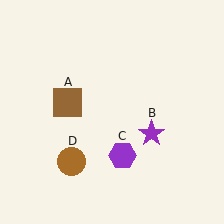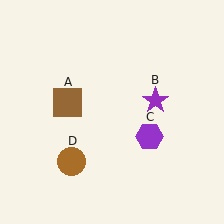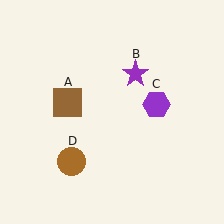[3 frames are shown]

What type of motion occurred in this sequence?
The purple star (object B), purple hexagon (object C) rotated counterclockwise around the center of the scene.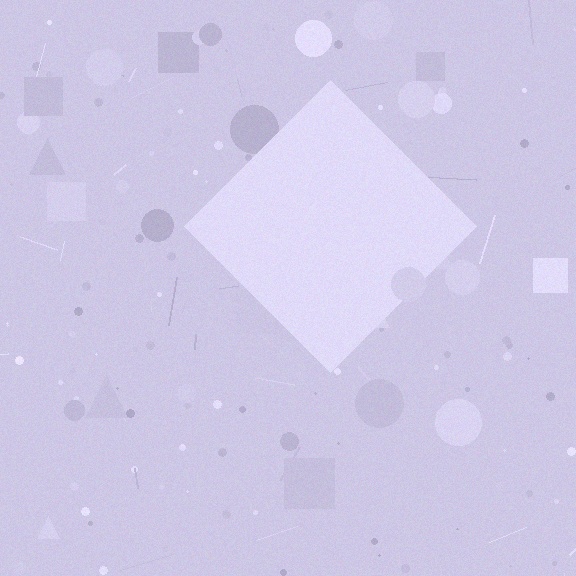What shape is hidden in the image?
A diamond is hidden in the image.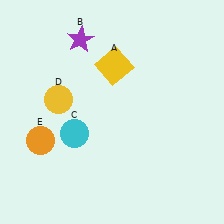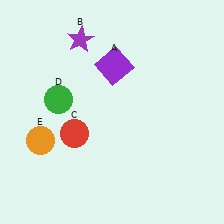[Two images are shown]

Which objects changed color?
A changed from yellow to purple. C changed from cyan to red. D changed from yellow to green.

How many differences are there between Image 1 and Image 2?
There are 3 differences between the two images.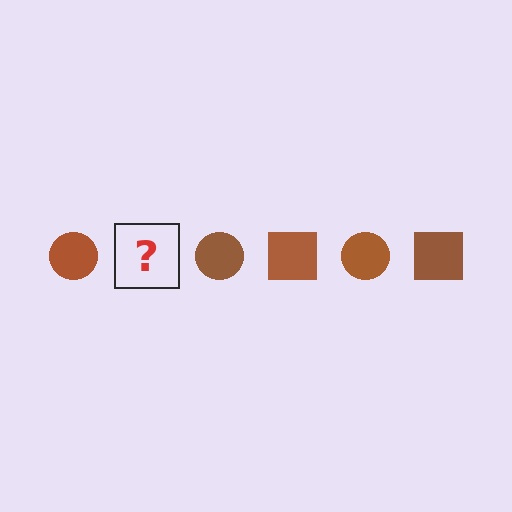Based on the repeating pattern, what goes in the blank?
The blank should be a brown square.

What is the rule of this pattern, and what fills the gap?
The rule is that the pattern cycles through circle, square shapes in brown. The gap should be filled with a brown square.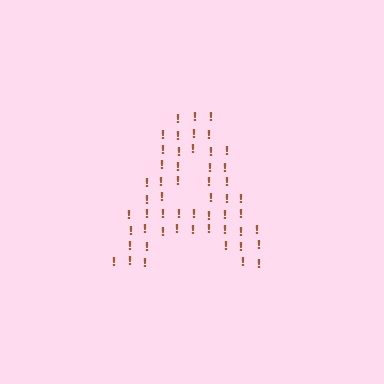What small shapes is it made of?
It is made of small exclamation marks.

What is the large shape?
The large shape is the letter A.